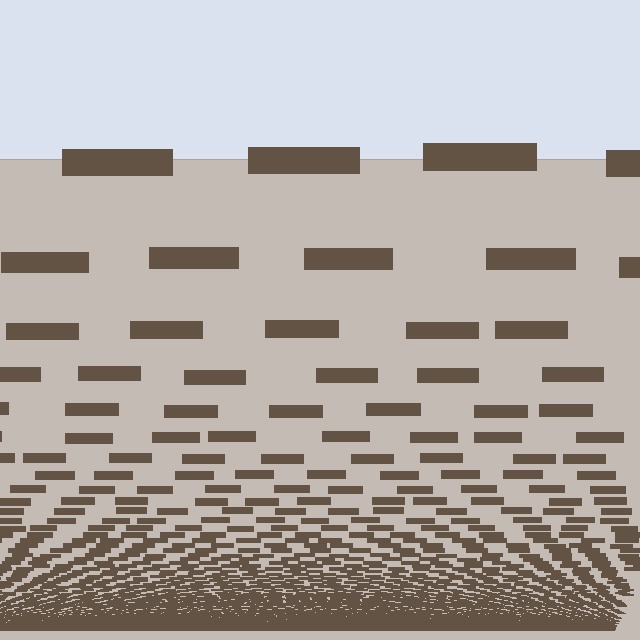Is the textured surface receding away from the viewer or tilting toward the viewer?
The surface appears to tilt toward the viewer. Texture elements get larger and sparser toward the top.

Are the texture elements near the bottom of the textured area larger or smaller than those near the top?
Smaller. The gradient is inverted — elements near the bottom are smaller and denser.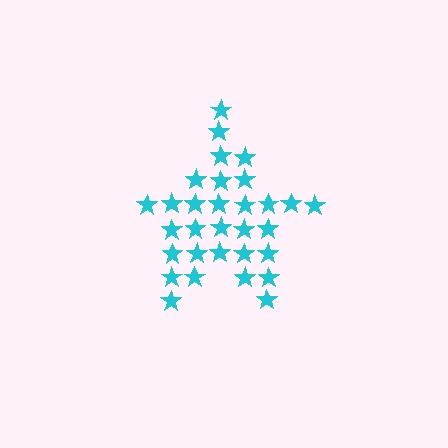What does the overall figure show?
The overall figure shows a star.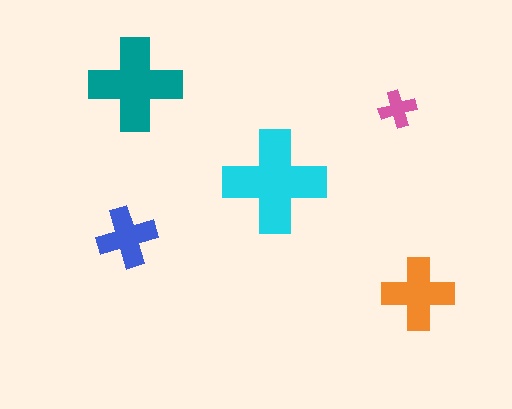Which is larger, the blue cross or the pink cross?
The blue one.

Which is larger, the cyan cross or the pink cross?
The cyan one.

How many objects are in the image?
There are 5 objects in the image.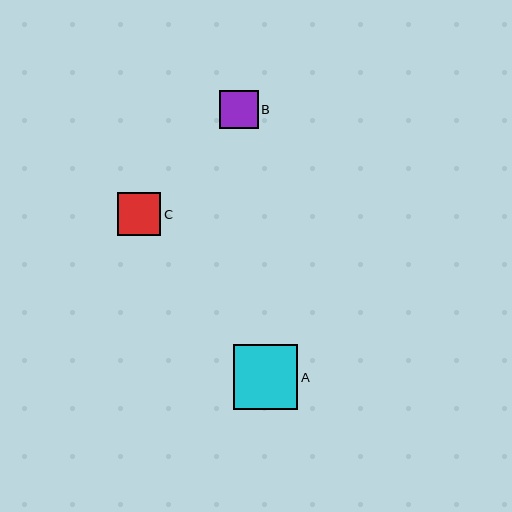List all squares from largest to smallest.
From largest to smallest: A, C, B.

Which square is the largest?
Square A is the largest with a size of approximately 64 pixels.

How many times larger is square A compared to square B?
Square A is approximately 1.7 times the size of square B.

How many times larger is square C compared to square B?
Square C is approximately 1.1 times the size of square B.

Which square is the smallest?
Square B is the smallest with a size of approximately 38 pixels.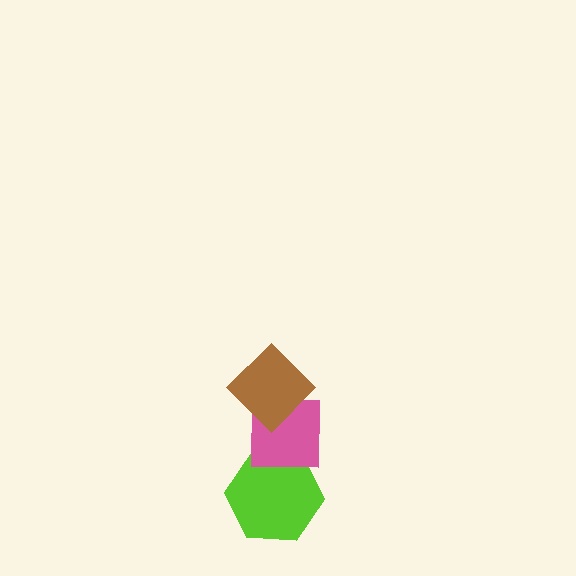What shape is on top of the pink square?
The brown diamond is on top of the pink square.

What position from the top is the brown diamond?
The brown diamond is 1st from the top.